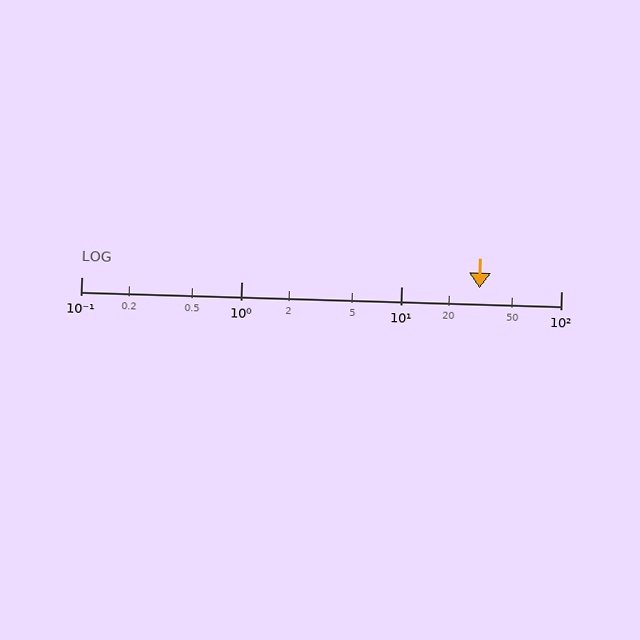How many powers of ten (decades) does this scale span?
The scale spans 3 decades, from 0.1 to 100.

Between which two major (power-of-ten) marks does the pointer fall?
The pointer is between 10 and 100.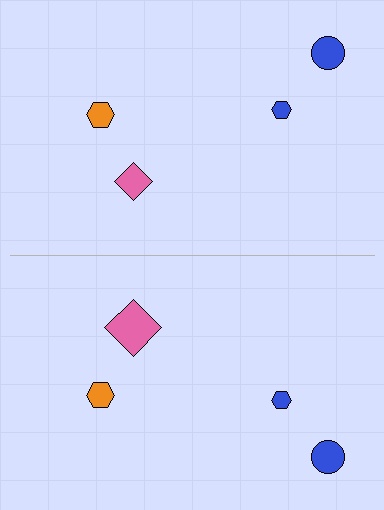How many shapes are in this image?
There are 8 shapes in this image.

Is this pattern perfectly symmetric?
No, the pattern is not perfectly symmetric. The pink diamond on the bottom side has a different size than its mirror counterpart.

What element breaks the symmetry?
The pink diamond on the bottom side has a different size than its mirror counterpart.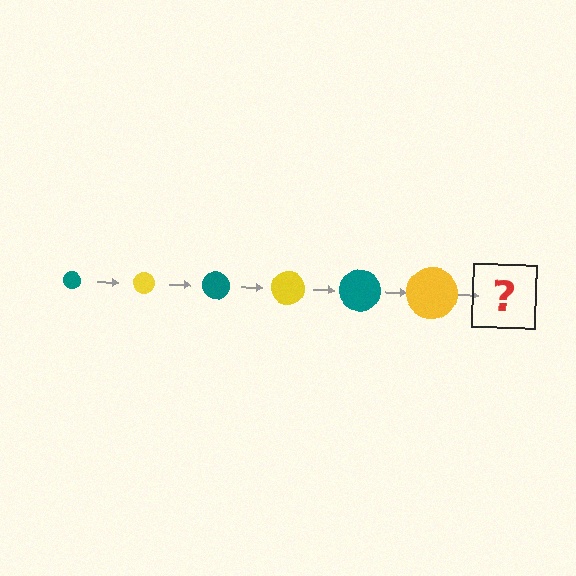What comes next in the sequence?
The next element should be a teal circle, larger than the previous one.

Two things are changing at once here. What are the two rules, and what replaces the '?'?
The two rules are that the circle grows larger each step and the color cycles through teal and yellow. The '?' should be a teal circle, larger than the previous one.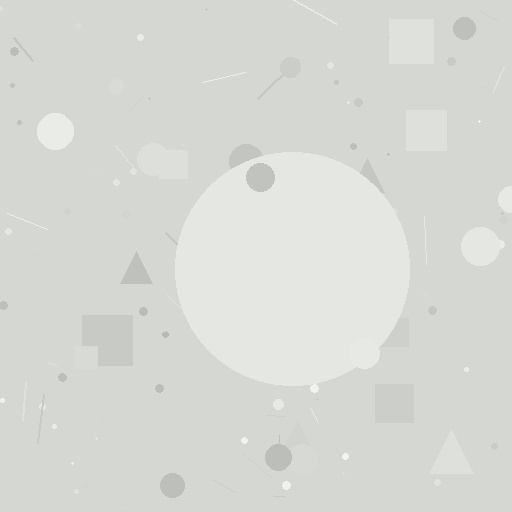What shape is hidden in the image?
A circle is hidden in the image.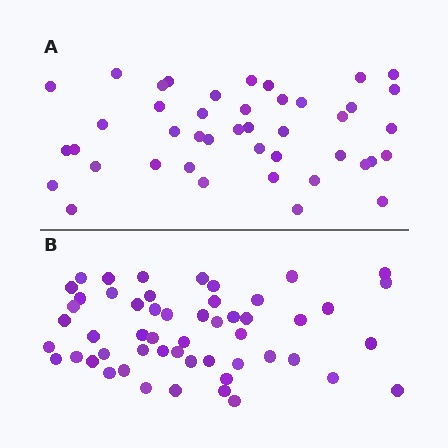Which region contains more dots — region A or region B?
Region B (the bottom region) has more dots.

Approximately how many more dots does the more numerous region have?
Region B has roughly 10 or so more dots than region A.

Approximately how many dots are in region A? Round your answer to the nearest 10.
About 40 dots. (The exact count is 43, which rounds to 40.)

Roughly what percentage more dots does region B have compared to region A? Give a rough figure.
About 25% more.